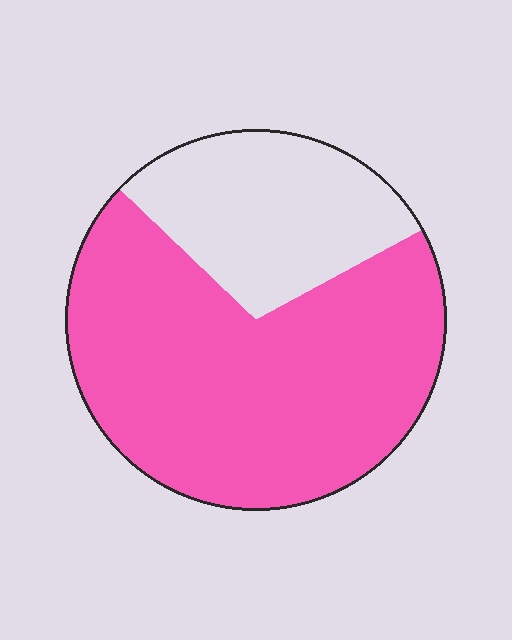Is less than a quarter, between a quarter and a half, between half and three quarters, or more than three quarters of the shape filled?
Between half and three quarters.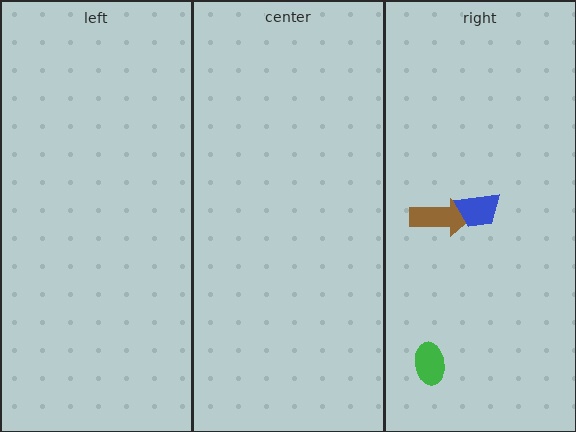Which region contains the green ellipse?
The right region.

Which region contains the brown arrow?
The right region.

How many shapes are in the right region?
3.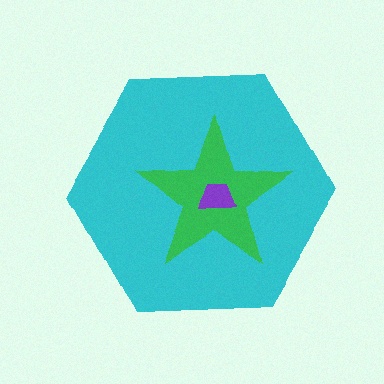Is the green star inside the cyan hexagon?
Yes.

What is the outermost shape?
The cyan hexagon.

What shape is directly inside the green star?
The purple trapezoid.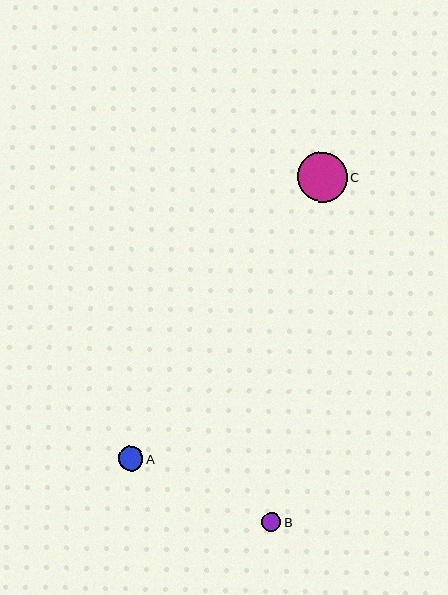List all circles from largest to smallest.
From largest to smallest: C, A, B.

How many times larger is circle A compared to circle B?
Circle A is approximately 1.3 times the size of circle B.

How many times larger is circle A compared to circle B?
Circle A is approximately 1.3 times the size of circle B.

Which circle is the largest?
Circle C is the largest with a size of approximately 50 pixels.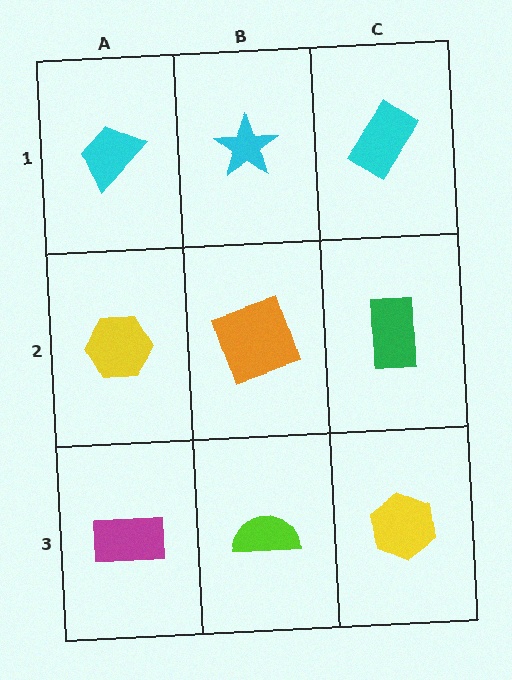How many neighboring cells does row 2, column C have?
3.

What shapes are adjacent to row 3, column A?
A yellow hexagon (row 2, column A), a lime semicircle (row 3, column B).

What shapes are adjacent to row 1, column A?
A yellow hexagon (row 2, column A), a cyan star (row 1, column B).